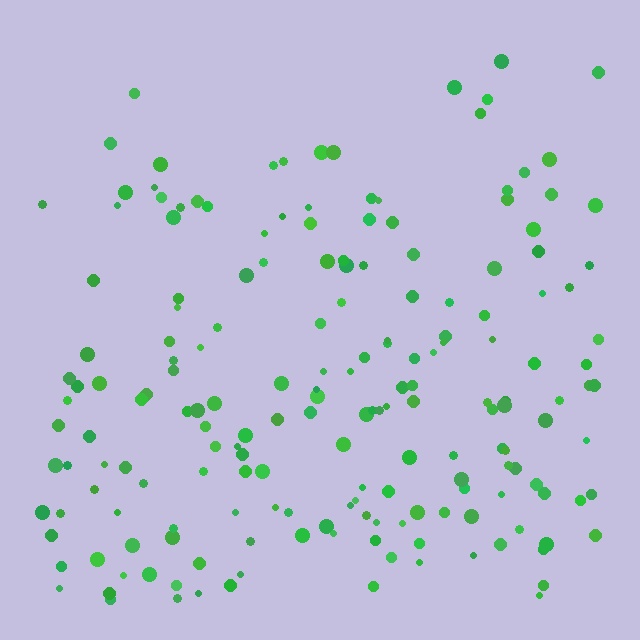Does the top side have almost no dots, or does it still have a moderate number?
Still a moderate number, just noticeably fewer than the bottom.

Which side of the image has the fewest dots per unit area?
The top.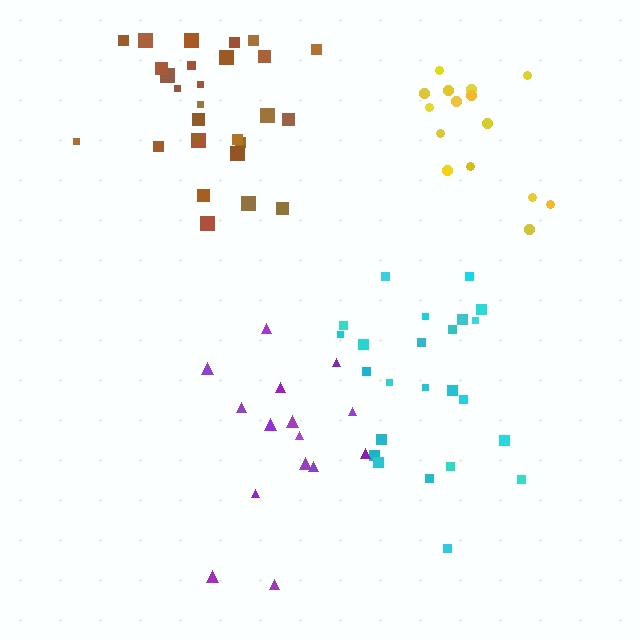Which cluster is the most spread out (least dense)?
Purple.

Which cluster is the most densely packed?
Brown.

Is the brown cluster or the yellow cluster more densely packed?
Brown.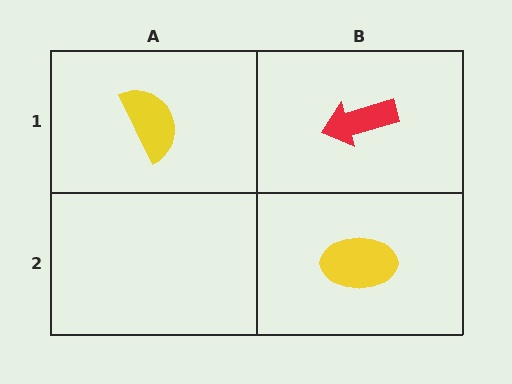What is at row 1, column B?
A red arrow.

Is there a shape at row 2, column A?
No, that cell is empty.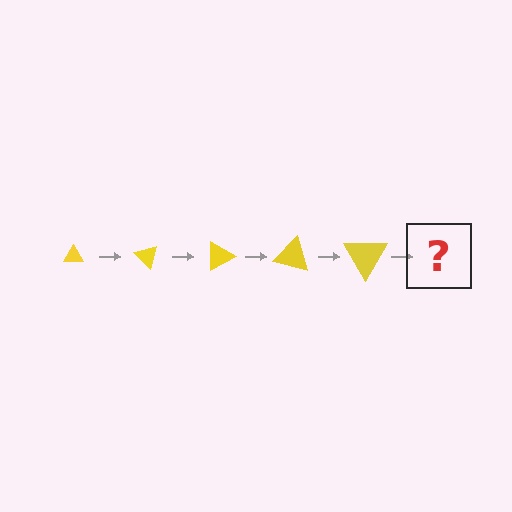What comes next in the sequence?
The next element should be a triangle, larger than the previous one and rotated 225 degrees from the start.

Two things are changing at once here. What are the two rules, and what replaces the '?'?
The two rules are that the triangle grows larger each step and it rotates 45 degrees each step. The '?' should be a triangle, larger than the previous one and rotated 225 degrees from the start.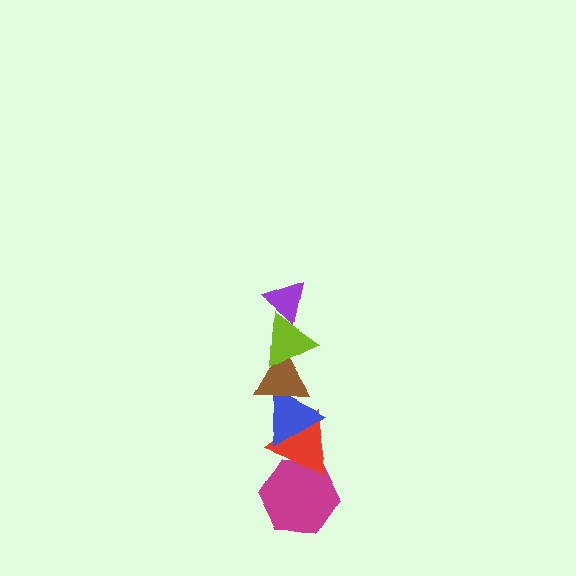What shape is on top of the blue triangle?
The brown triangle is on top of the blue triangle.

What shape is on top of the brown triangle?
The lime triangle is on top of the brown triangle.